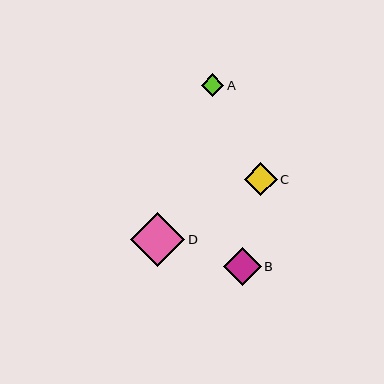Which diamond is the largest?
Diamond D is the largest with a size of approximately 54 pixels.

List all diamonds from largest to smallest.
From largest to smallest: D, B, C, A.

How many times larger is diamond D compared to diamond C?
Diamond D is approximately 1.6 times the size of diamond C.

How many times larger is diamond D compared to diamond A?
Diamond D is approximately 2.4 times the size of diamond A.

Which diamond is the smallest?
Diamond A is the smallest with a size of approximately 23 pixels.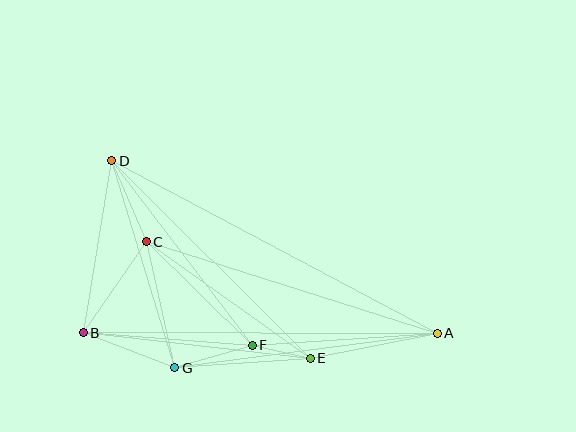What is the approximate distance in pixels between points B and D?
The distance between B and D is approximately 174 pixels.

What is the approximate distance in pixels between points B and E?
The distance between B and E is approximately 229 pixels.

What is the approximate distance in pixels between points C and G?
The distance between C and G is approximately 129 pixels.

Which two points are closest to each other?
Points E and F are closest to each other.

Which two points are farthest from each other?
Points A and D are farthest from each other.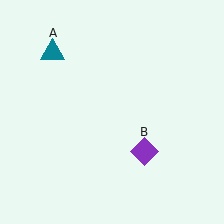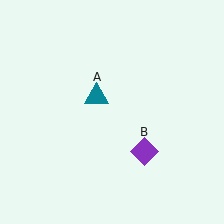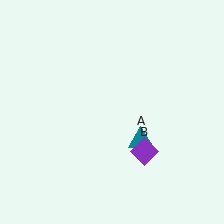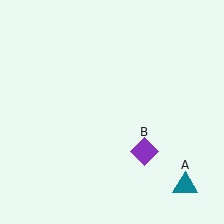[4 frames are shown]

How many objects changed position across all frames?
1 object changed position: teal triangle (object A).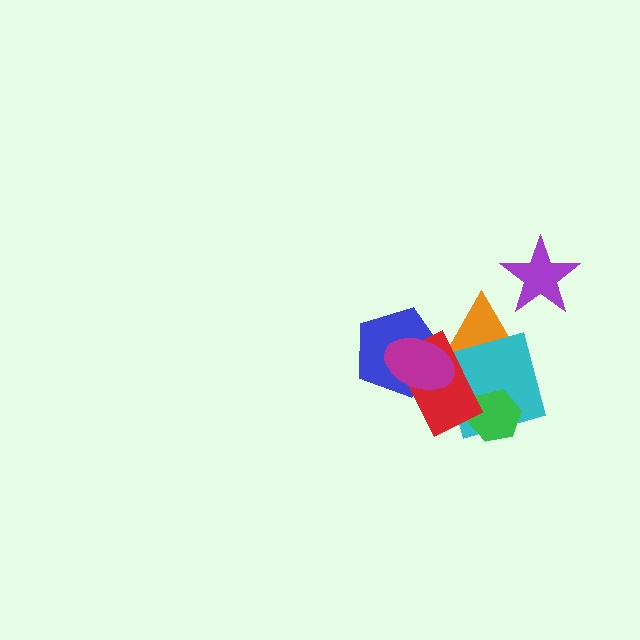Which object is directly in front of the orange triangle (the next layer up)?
The blue pentagon is directly in front of the orange triangle.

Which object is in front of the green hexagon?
The red rectangle is in front of the green hexagon.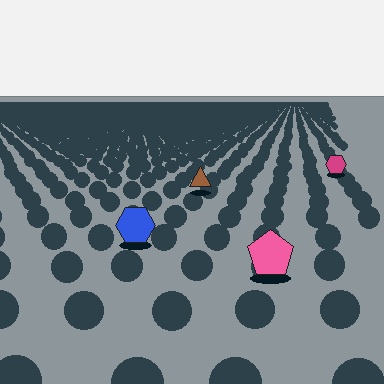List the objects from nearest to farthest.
From nearest to farthest: the pink pentagon, the blue hexagon, the brown triangle, the magenta hexagon.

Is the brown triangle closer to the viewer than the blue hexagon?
No. The blue hexagon is closer — you can tell from the texture gradient: the ground texture is coarser near it.